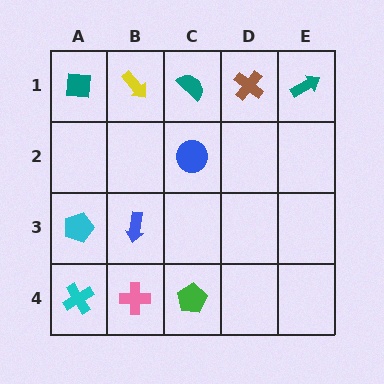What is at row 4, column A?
A cyan cross.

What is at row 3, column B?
A blue arrow.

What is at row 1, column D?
A brown cross.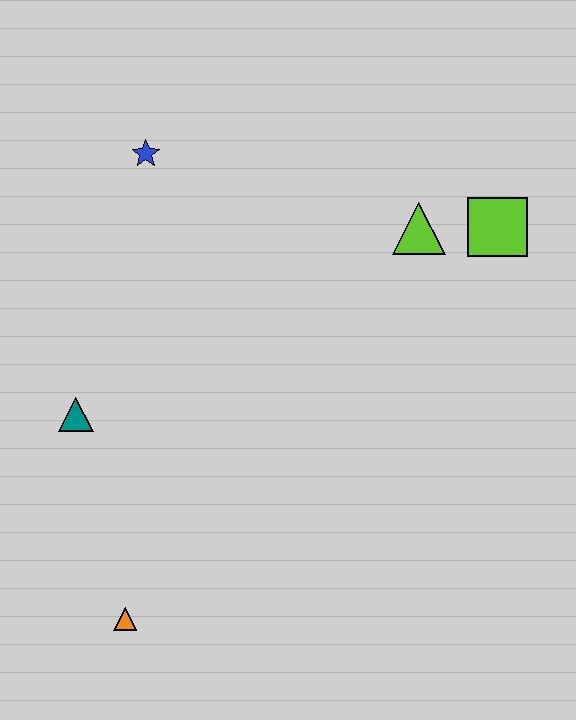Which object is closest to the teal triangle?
The orange triangle is closest to the teal triangle.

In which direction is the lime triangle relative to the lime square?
The lime triangle is to the left of the lime square.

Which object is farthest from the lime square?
The orange triangle is farthest from the lime square.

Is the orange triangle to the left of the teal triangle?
No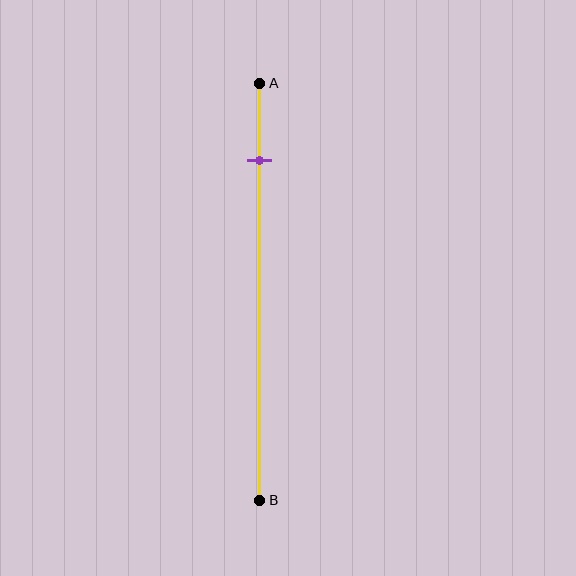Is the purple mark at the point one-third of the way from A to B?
No, the mark is at about 20% from A, not at the 33% one-third point.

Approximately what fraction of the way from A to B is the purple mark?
The purple mark is approximately 20% of the way from A to B.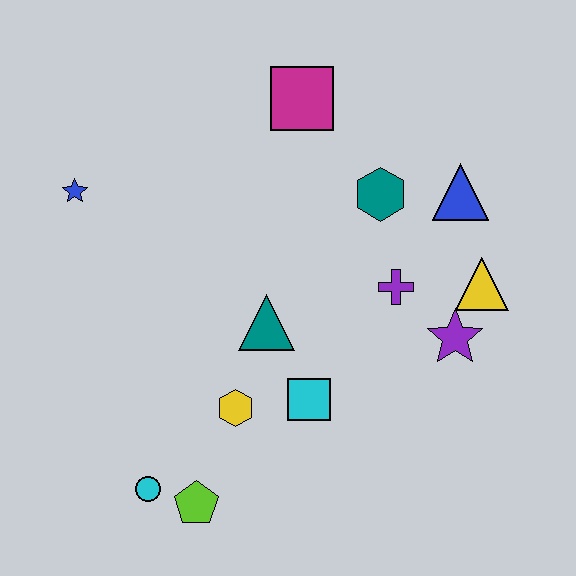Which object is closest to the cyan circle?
The lime pentagon is closest to the cyan circle.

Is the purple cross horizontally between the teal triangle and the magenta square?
No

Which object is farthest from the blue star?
The yellow triangle is farthest from the blue star.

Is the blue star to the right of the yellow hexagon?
No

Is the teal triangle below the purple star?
No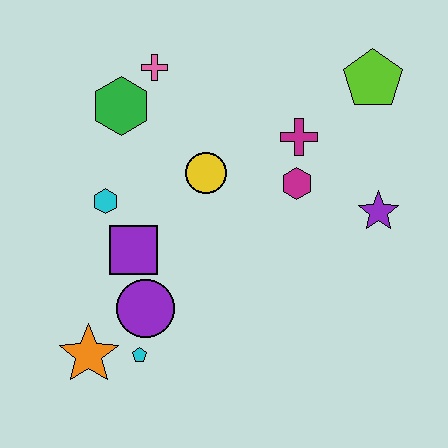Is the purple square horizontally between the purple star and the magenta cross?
No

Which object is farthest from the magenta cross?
The orange star is farthest from the magenta cross.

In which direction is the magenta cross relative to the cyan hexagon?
The magenta cross is to the right of the cyan hexagon.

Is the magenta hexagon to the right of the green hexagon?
Yes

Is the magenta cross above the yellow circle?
Yes